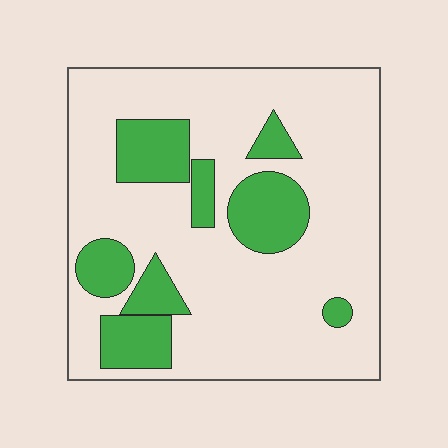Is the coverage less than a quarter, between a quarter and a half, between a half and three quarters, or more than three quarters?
Less than a quarter.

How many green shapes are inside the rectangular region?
8.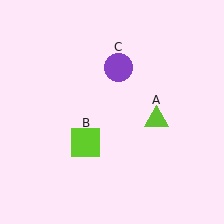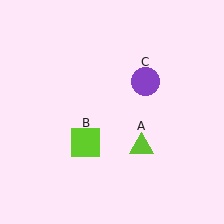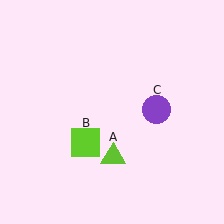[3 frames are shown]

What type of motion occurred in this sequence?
The lime triangle (object A), purple circle (object C) rotated clockwise around the center of the scene.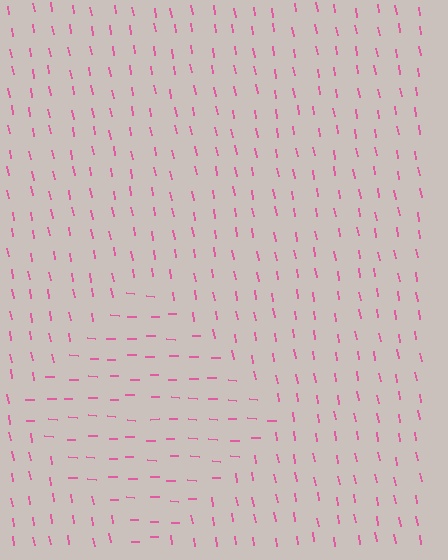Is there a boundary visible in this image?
Yes, there is a texture boundary formed by a change in line orientation.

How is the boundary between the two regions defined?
The boundary is defined purely by a change in line orientation (approximately 78 degrees difference). All lines are the same color and thickness.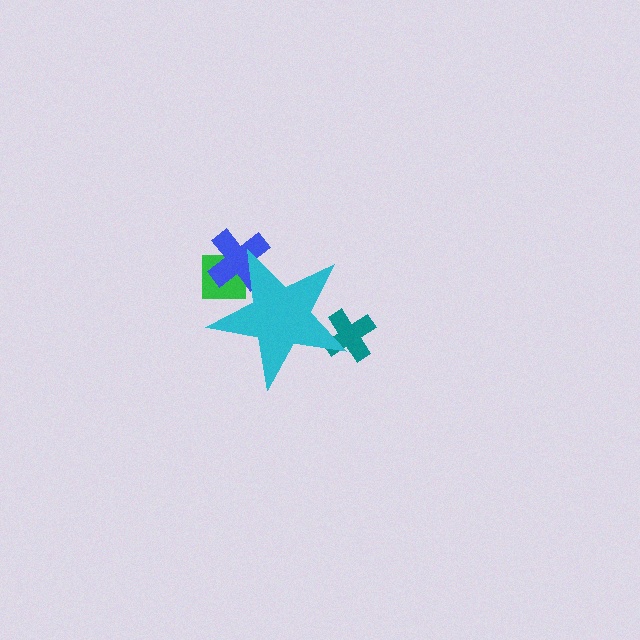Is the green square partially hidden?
Yes, the green square is partially hidden behind the cyan star.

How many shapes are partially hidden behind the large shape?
3 shapes are partially hidden.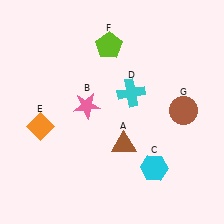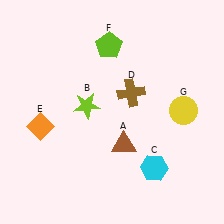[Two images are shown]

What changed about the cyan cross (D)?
In Image 1, D is cyan. In Image 2, it changed to brown.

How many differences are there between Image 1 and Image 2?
There are 3 differences between the two images.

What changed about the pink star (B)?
In Image 1, B is pink. In Image 2, it changed to lime.